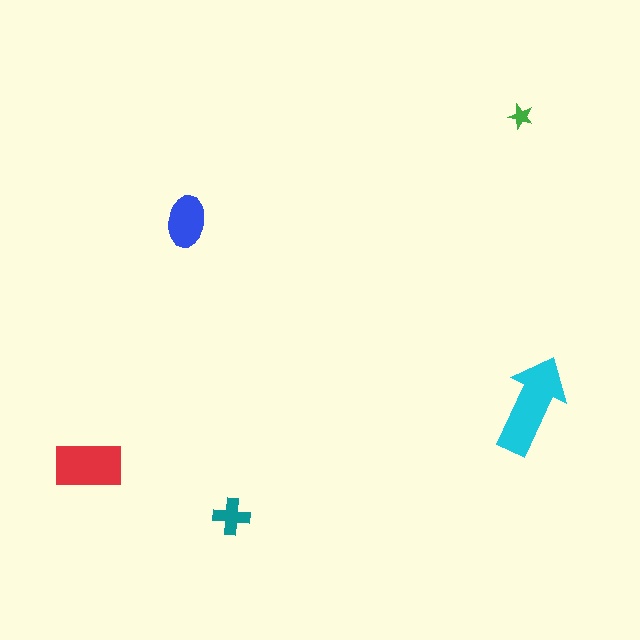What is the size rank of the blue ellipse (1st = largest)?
3rd.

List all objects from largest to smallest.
The cyan arrow, the red rectangle, the blue ellipse, the teal cross, the green star.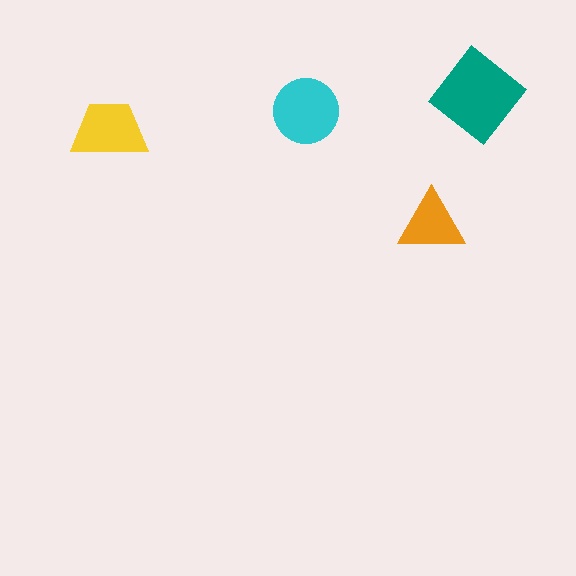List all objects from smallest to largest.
The orange triangle, the yellow trapezoid, the cyan circle, the teal diamond.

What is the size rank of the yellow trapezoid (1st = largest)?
3rd.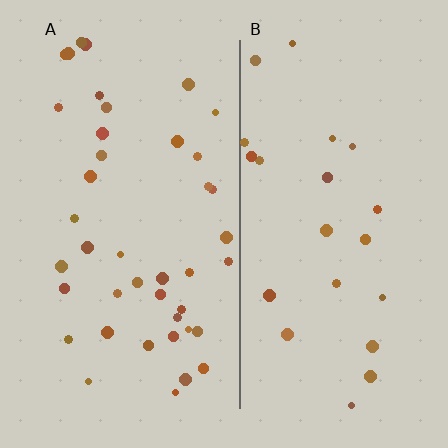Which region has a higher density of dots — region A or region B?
A (the left).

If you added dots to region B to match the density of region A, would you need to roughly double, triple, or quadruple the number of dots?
Approximately double.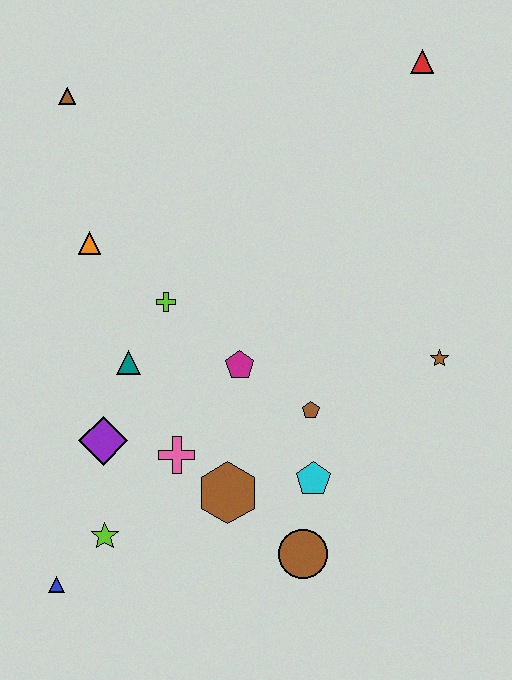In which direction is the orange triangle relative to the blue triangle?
The orange triangle is above the blue triangle.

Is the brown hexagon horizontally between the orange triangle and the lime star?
No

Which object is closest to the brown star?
The brown pentagon is closest to the brown star.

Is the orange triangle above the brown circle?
Yes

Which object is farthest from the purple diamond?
The red triangle is farthest from the purple diamond.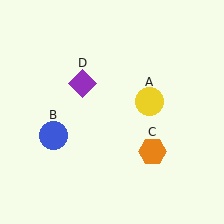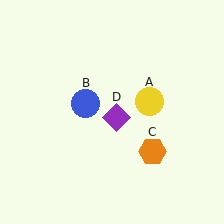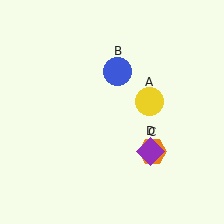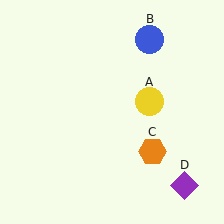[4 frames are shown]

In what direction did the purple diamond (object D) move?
The purple diamond (object D) moved down and to the right.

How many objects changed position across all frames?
2 objects changed position: blue circle (object B), purple diamond (object D).